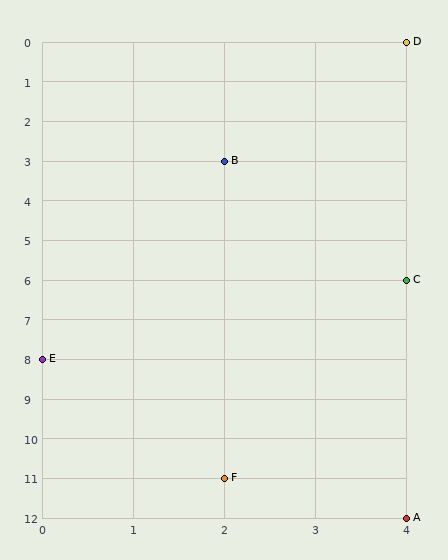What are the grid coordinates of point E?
Point E is at grid coordinates (0, 8).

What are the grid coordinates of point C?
Point C is at grid coordinates (4, 6).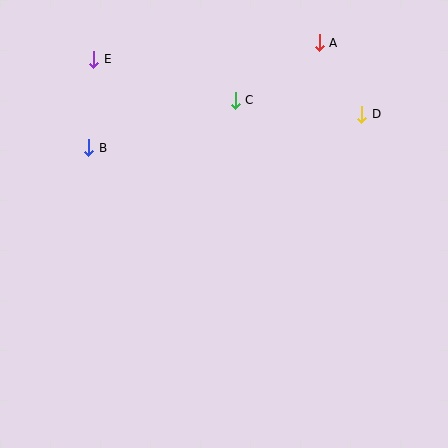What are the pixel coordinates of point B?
Point B is at (89, 148).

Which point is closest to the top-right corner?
Point A is closest to the top-right corner.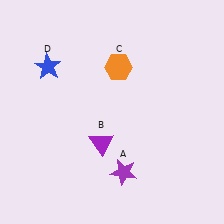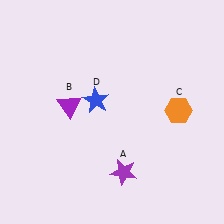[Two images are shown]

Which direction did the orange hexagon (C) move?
The orange hexagon (C) moved right.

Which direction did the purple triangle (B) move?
The purple triangle (B) moved up.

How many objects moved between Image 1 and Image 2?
3 objects moved between the two images.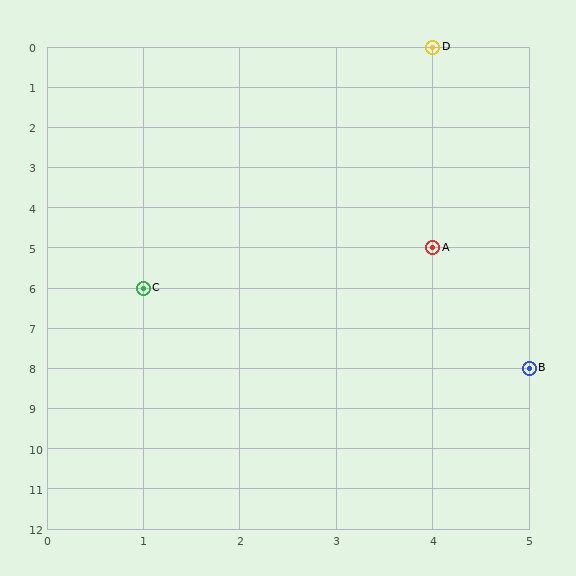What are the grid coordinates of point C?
Point C is at grid coordinates (1, 6).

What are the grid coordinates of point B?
Point B is at grid coordinates (5, 8).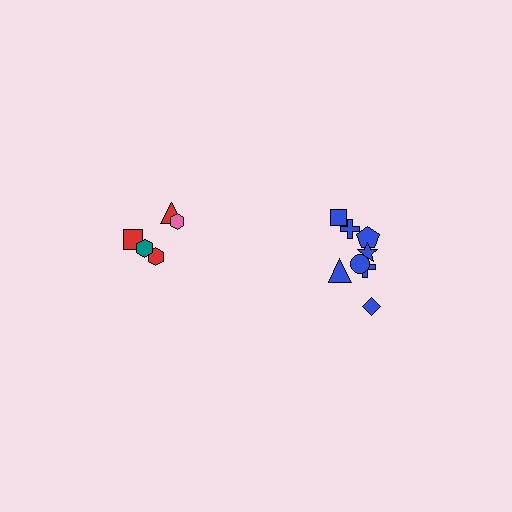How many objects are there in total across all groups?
There are 13 objects.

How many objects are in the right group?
There are 8 objects.